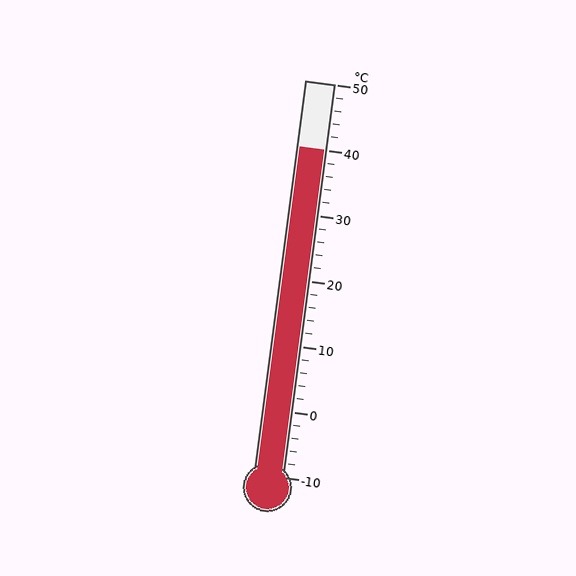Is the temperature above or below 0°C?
The temperature is above 0°C.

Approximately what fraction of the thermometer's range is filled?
The thermometer is filled to approximately 85% of its range.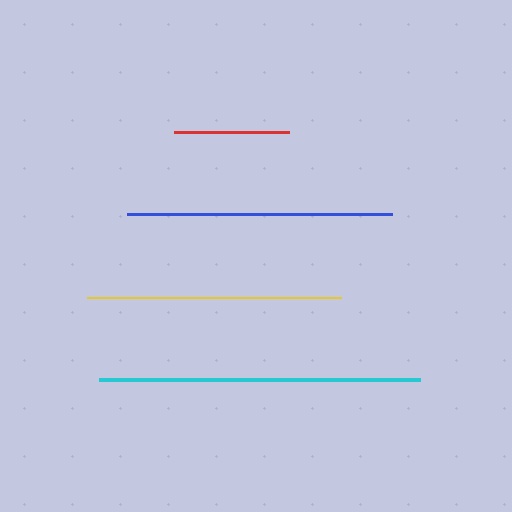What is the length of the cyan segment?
The cyan segment is approximately 321 pixels long.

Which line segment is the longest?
The cyan line is the longest at approximately 321 pixels.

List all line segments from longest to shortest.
From longest to shortest: cyan, blue, yellow, red.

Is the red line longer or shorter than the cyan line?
The cyan line is longer than the red line.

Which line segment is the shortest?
The red line is the shortest at approximately 116 pixels.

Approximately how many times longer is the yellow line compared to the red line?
The yellow line is approximately 2.2 times the length of the red line.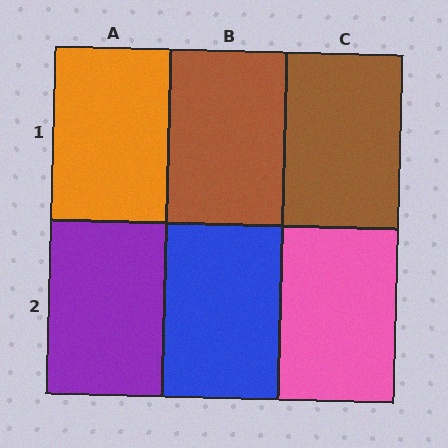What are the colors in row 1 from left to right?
Orange, brown, brown.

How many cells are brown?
2 cells are brown.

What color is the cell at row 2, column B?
Blue.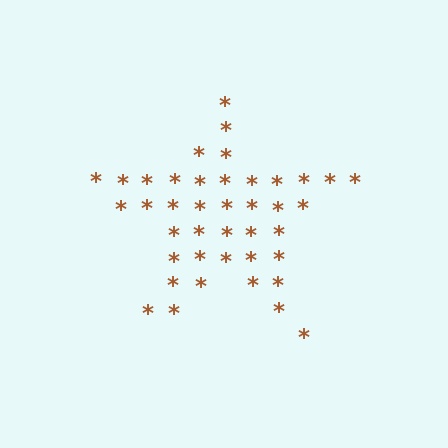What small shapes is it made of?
It is made of small asterisks.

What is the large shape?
The large shape is a star.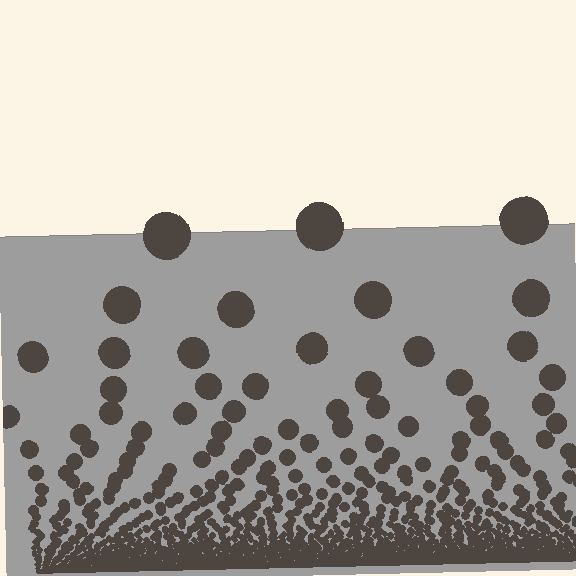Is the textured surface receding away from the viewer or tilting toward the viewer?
The surface appears to tilt toward the viewer. Texture elements get larger and sparser toward the top.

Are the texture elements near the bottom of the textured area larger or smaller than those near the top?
Smaller. The gradient is inverted — elements near the bottom are smaller and denser.